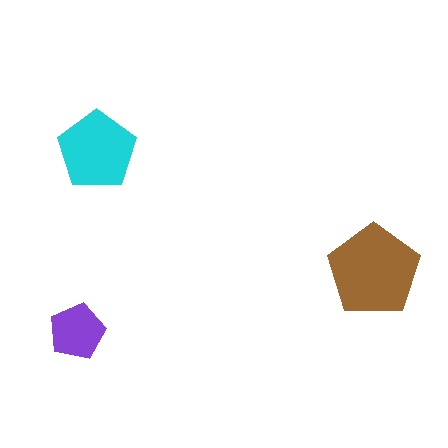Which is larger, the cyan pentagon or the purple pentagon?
The cyan one.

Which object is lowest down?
The purple pentagon is bottommost.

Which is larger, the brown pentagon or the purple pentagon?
The brown one.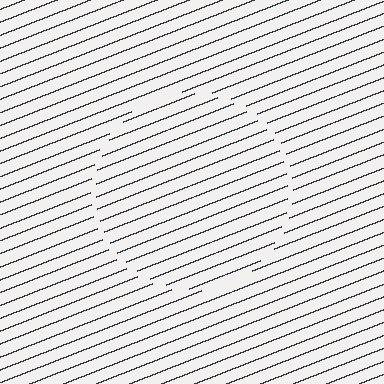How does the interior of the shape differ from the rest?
The interior of the shape contains the same grating, shifted by half a period — the contour is defined by the phase discontinuity where line-ends from the inner and outer gratings abut.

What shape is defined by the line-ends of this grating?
An illusory circle. The interior of the shape contains the same grating, shifted by half a period — the contour is defined by the phase discontinuity where line-ends from the inner and outer gratings abut.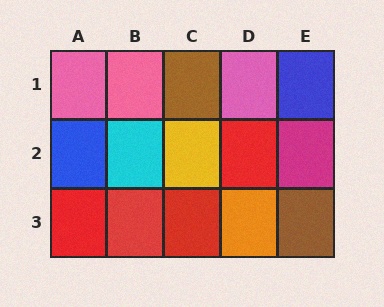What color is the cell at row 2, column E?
Magenta.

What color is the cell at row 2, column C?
Yellow.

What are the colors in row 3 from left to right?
Red, red, red, orange, brown.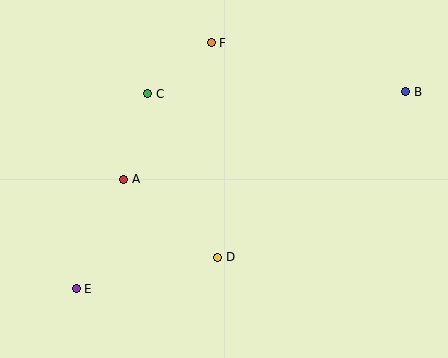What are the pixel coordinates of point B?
Point B is at (406, 92).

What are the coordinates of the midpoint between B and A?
The midpoint between B and A is at (265, 135).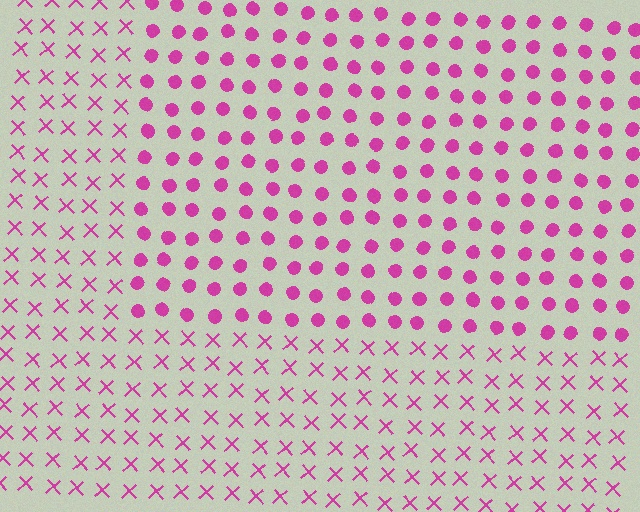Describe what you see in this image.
The image is filled with small magenta elements arranged in a uniform grid. A rectangle-shaped region contains circles, while the surrounding area contains X marks. The boundary is defined purely by the change in element shape.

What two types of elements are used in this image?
The image uses circles inside the rectangle region and X marks outside it.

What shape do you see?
I see a rectangle.